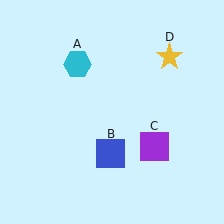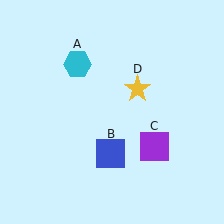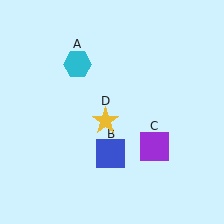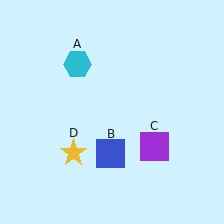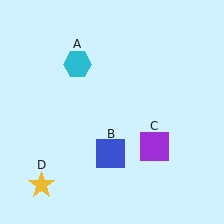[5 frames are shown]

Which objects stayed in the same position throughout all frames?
Cyan hexagon (object A) and blue square (object B) and purple square (object C) remained stationary.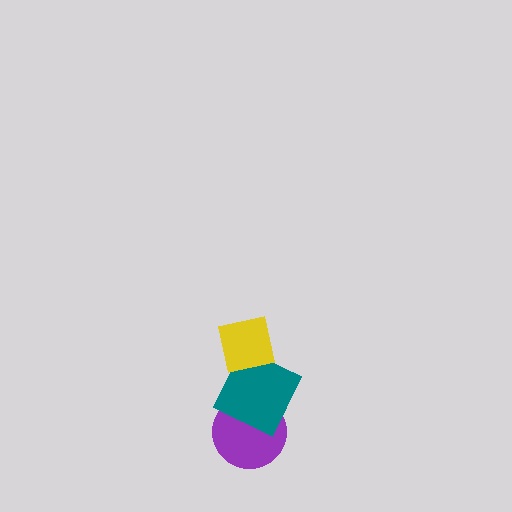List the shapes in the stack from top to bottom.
From top to bottom: the yellow square, the teal square, the purple circle.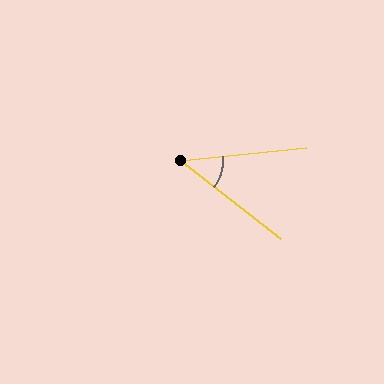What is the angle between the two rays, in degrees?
Approximately 43 degrees.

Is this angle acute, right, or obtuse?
It is acute.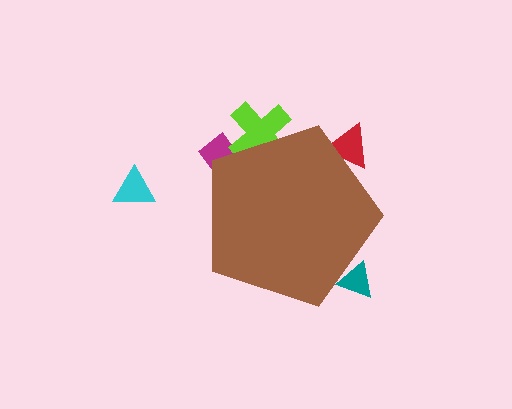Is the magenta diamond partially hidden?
Yes, the magenta diamond is partially hidden behind the brown pentagon.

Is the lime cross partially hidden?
Yes, the lime cross is partially hidden behind the brown pentagon.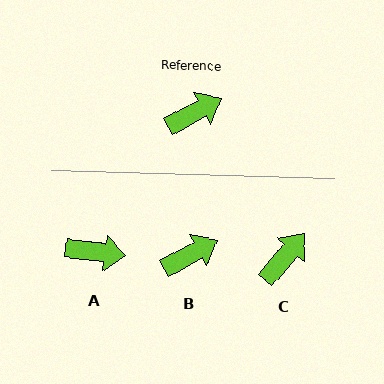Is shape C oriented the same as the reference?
No, it is off by about 21 degrees.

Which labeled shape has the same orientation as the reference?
B.